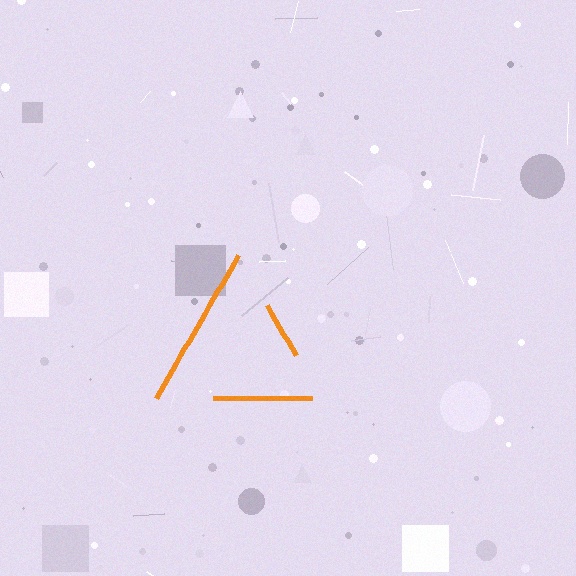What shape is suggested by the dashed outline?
The dashed outline suggests a triangle.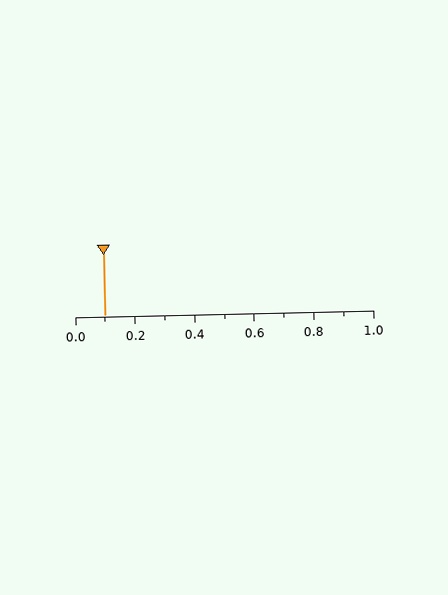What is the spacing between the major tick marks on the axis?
The major ticks are spaced 0.2 apart.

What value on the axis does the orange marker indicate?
The marker indicates approximately 0.1.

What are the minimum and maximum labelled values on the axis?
The axis runs from 0.0 to 1.0.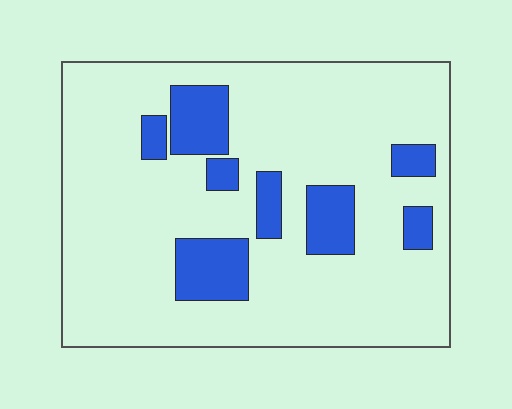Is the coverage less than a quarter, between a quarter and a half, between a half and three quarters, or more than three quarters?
Less than a quarter.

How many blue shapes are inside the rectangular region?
8.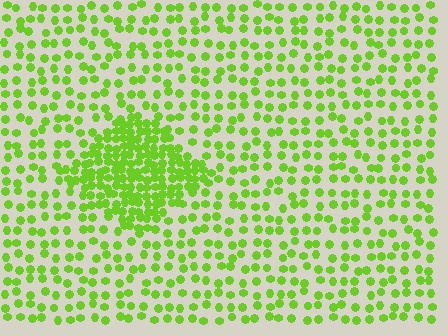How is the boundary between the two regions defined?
The boundary is defined by a change in element density (approximately 2.5x ratio). All elements are the same color, size, and shape.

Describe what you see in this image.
The image contains small lime elements arranged at two different densities. A diamond-shaped region is visible where the elements are more densely packed than the surrounding area.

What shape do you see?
I see a diamond.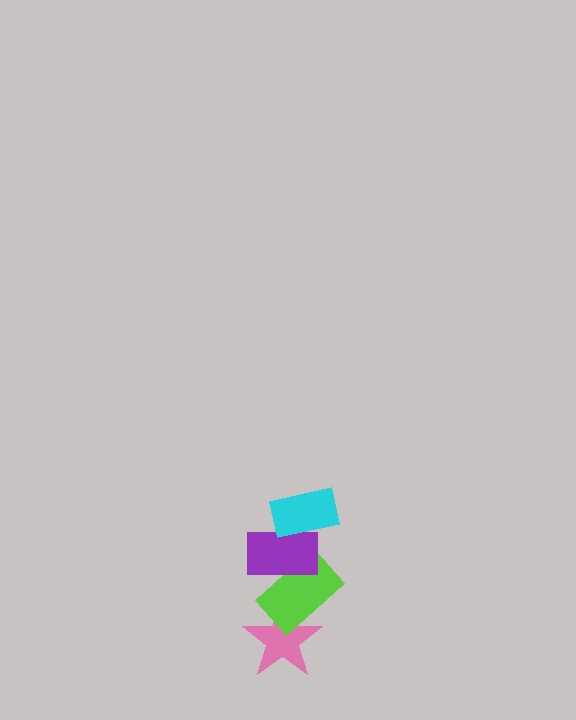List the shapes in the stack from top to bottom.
From top to bottom: the cyan rectangle, the purple rectangle, the lime rectangle, the pink star.